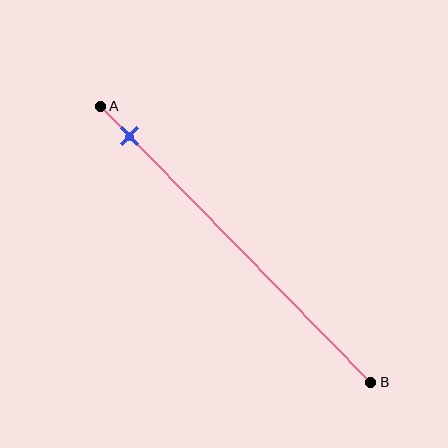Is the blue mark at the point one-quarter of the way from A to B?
No, the mark is at about 10% from A, not at the 25% one-quarter point.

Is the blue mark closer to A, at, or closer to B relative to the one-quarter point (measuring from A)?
The blue mark is closer to point A than the one-quarter point of segment AB.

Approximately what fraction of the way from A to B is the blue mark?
The blue mark is approximately 10% of the way from A to B.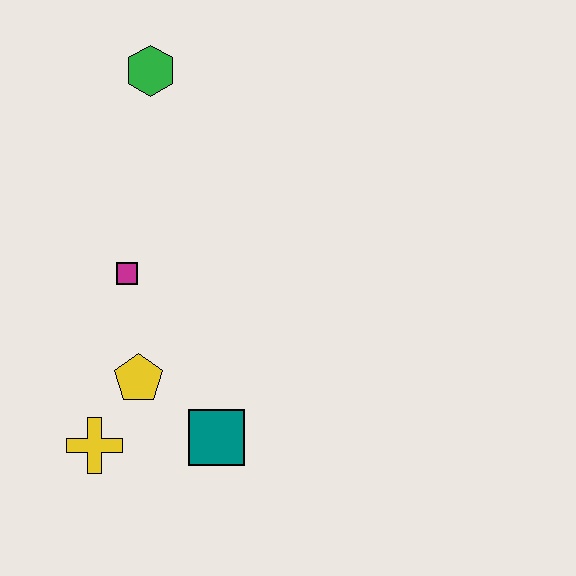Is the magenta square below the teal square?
No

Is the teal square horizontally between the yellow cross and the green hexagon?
No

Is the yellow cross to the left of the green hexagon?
Yes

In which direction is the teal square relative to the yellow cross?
The teal square is to the right of the yellow cross.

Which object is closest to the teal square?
The yellow pentagon is closest to the teal square.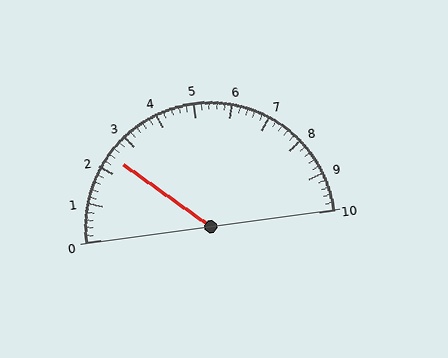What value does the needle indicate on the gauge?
The needle indicates approximately 2.4.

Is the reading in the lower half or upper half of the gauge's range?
The reading is in the lower half of the range (0 to 10).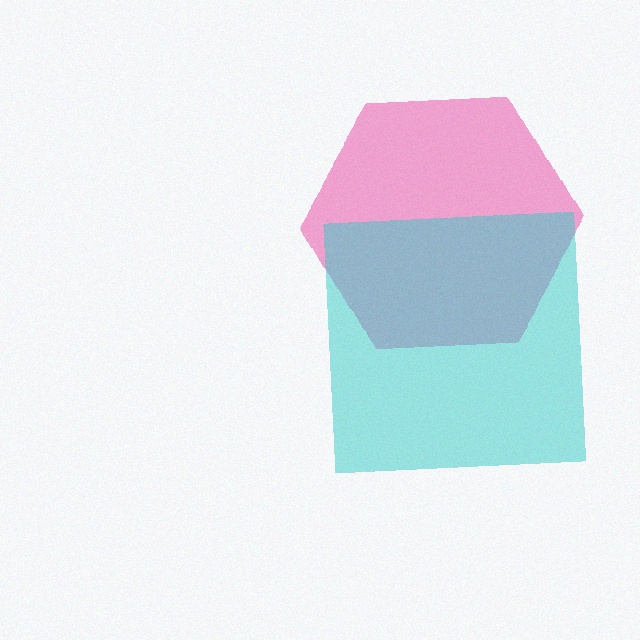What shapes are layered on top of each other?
The layered shapes are: a pink hexagon, a cyan square.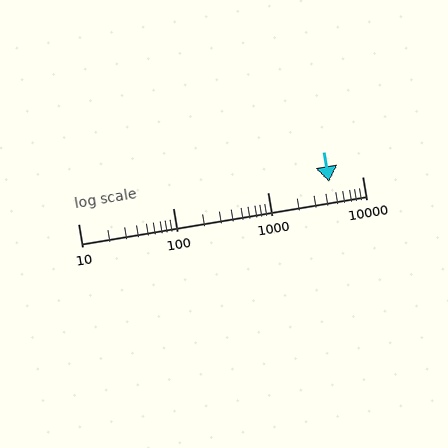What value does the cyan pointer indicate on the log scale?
The pointer indicates approximately 4500.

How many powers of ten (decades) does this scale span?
The scale spans 3 decades, from 10 to 10000.